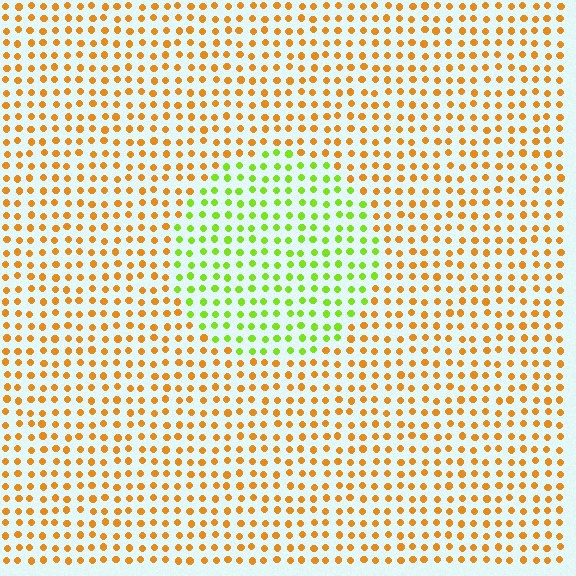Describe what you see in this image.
The image is filled with small orange elements in a uniform arrangement. A circle-shaped region is visible where the elements are tinted to a slightly different hue, forming a subtle color boundary.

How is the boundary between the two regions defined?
The boundary is defined purely by a slight shift in hue (about 59 degrees). Spacing, size, and orientation are identical on both sides.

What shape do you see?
I see a circle.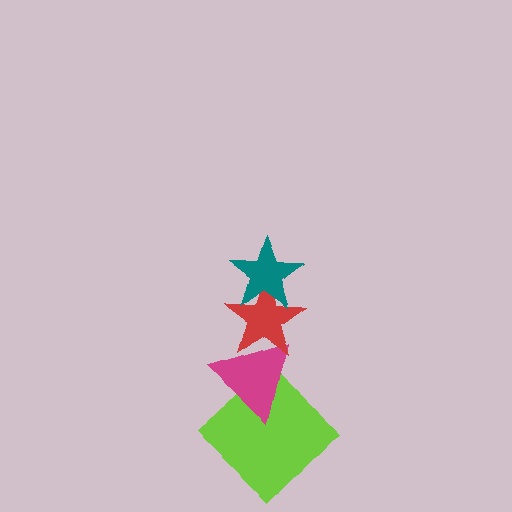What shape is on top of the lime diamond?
The magenta triangle is on top of the lime diamond.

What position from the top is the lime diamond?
The lime diamond is 4th from the top.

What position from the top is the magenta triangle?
The magenta triangle is 3rd from the top.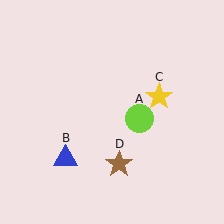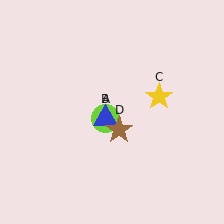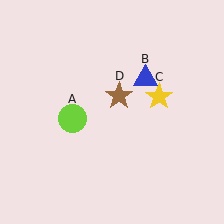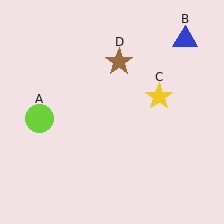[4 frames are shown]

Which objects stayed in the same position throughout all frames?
Yellow star (object C) remained stationary.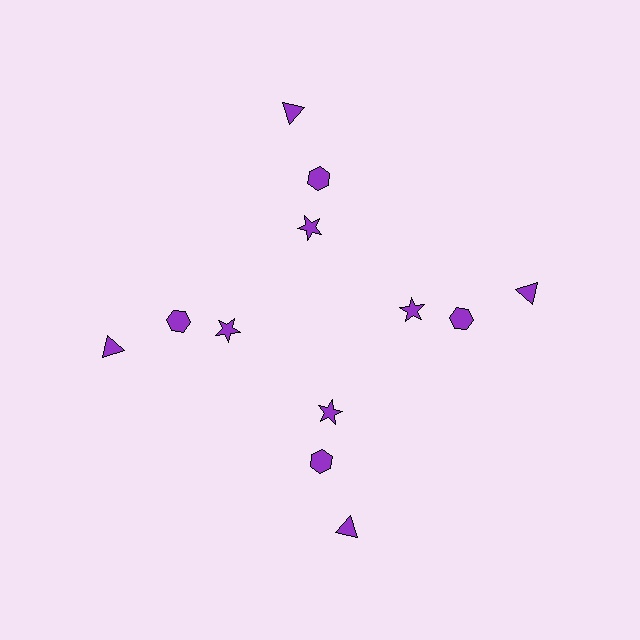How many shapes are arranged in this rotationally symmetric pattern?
There are 12 shapes, arranged in 4 groups of 3.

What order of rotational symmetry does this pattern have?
This pattern has 4-fold rotational symmetry.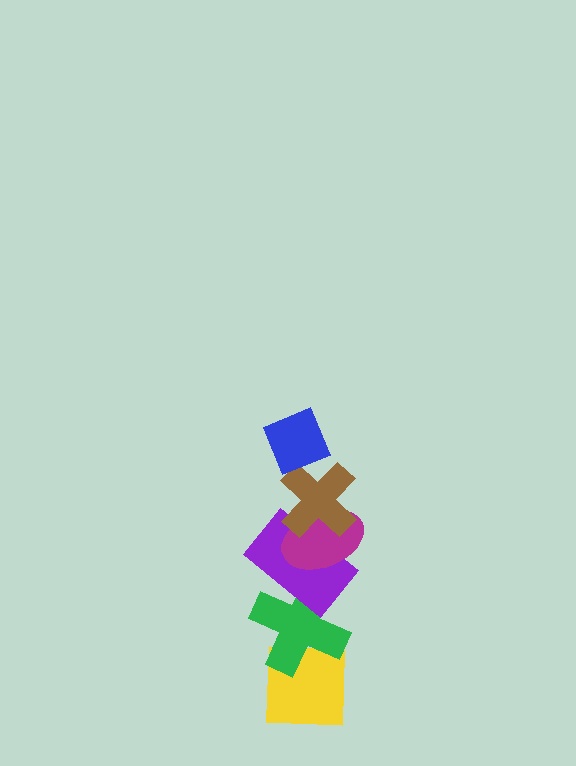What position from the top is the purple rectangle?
The purple rectangle is 4th from the top.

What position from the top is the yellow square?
The yellow square is 6th from the top.